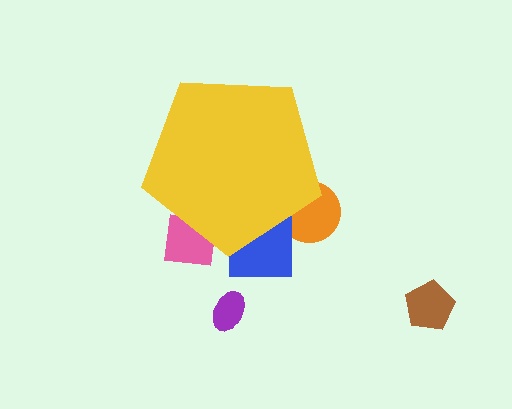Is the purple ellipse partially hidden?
No, the purple ellipse is fully visible.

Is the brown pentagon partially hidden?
No, the brown pentagon is fully visible.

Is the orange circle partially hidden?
Yes, the orange circle is partially hidden behind the yellow pentagon.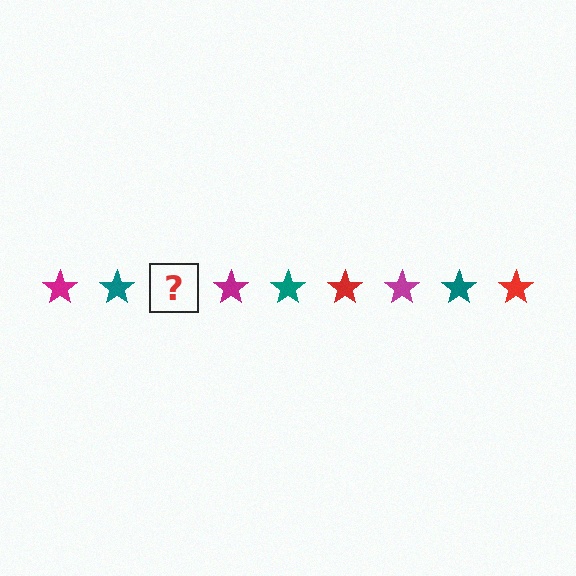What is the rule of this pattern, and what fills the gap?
The rule is that the pattern cycles through magenta, teal, red stars. The gap should be filled with a red star.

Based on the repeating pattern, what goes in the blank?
The blank should be a red star.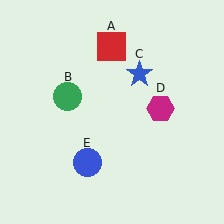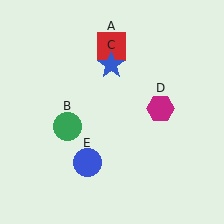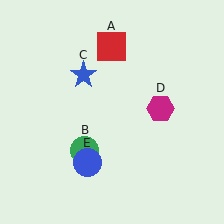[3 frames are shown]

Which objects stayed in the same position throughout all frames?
Red square (object A) and magenta hexagon (object D) and blue circle (object E) remained stationary.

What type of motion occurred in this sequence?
The green circle (object B), blue star (object C) rotated counterclockwise around the center of the scene.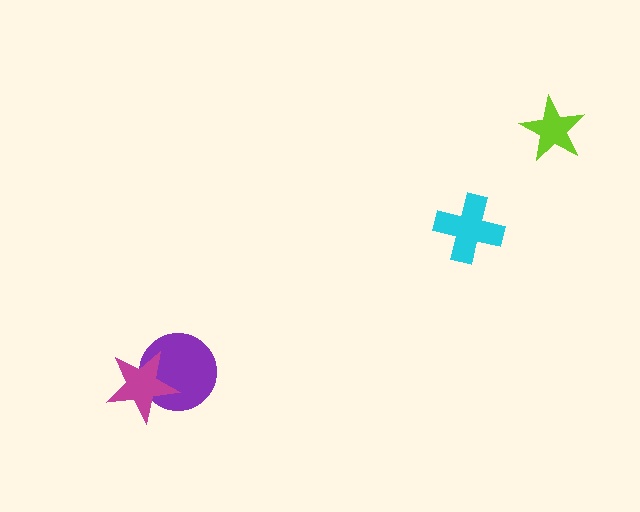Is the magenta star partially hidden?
No, no other shape covers it.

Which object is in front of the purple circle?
The magenta star is in front of the purple circle.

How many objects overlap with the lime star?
0 objects overlap with the lime star.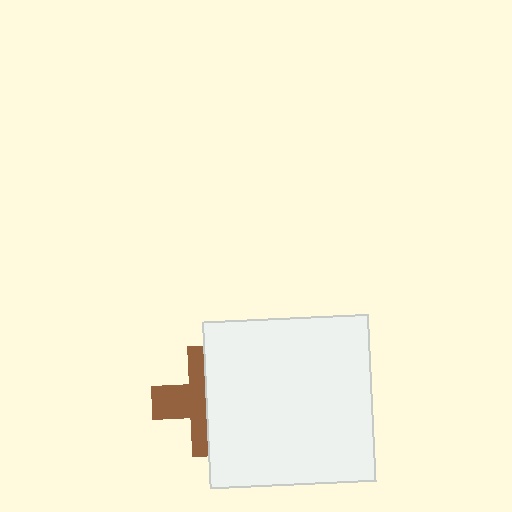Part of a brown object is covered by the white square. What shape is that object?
It is a cross.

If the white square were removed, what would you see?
You would see the complete brown cross.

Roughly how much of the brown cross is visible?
About half of it is visible (roughly 48%).